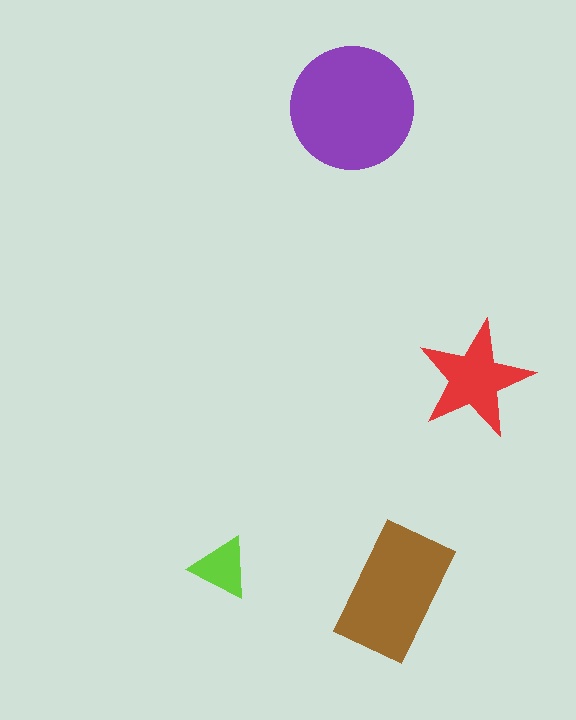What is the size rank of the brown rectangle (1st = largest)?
2nd.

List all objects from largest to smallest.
The purple circle, the brown rectangle, the red star, the lime triangle.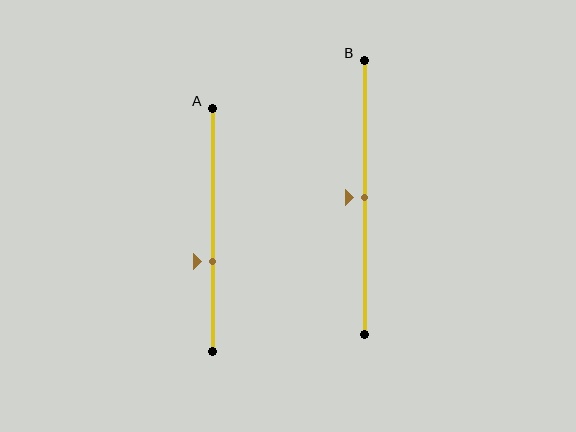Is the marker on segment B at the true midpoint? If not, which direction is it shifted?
Yes, the marker on segment B is at the true midpoint.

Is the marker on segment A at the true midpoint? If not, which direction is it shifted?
No, the marker on segment A is shifted downward by about 13% of the segment length.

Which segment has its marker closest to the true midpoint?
Segment B has its marker closest to the true midpoint.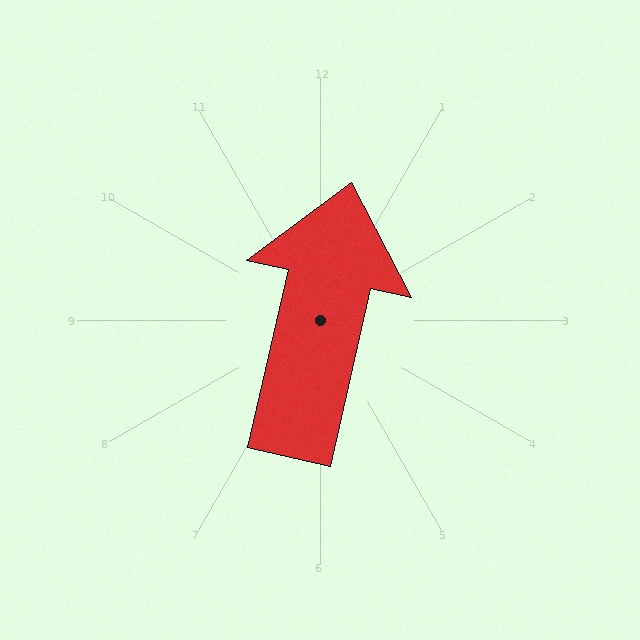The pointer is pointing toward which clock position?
Roughly 12 o'clock.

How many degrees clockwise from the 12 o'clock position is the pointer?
Approximately 13 degrees.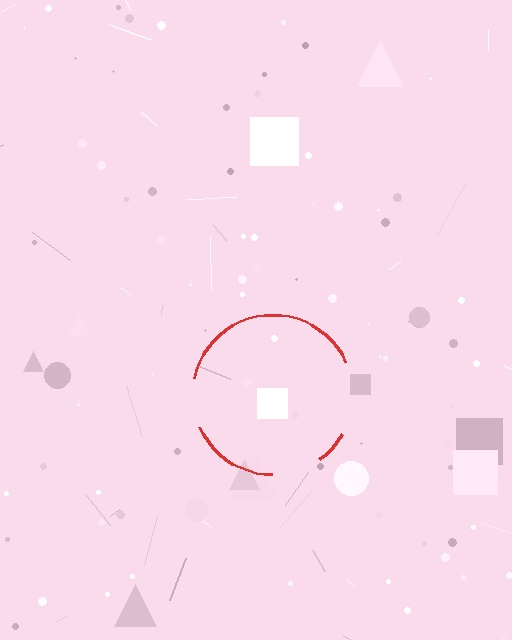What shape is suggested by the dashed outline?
The dashed outline suggests a circle.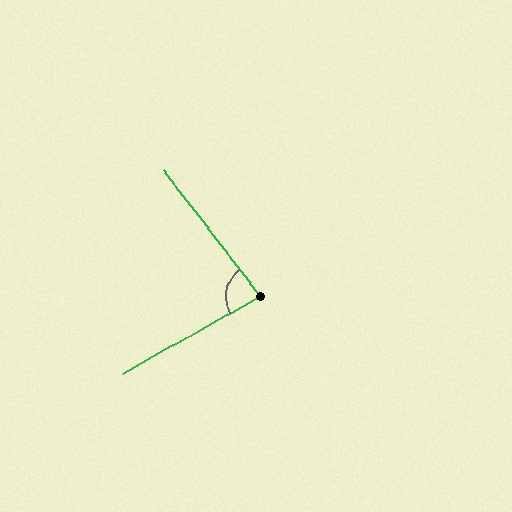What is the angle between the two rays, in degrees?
Approximately 82 degrees.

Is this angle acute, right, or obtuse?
It is acute.